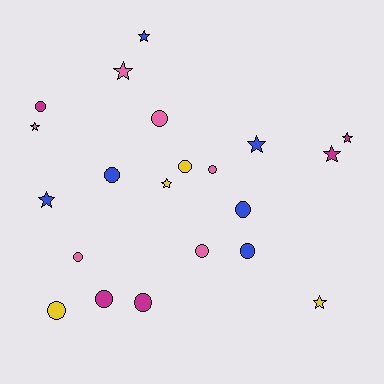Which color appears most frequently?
Blue, with 6 objects.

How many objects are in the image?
There are 21 objects.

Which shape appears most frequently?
Circle, with 12 objects.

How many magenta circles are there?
There are 3 magenta circles.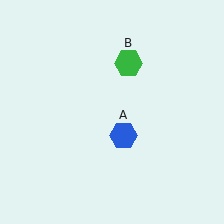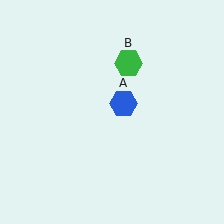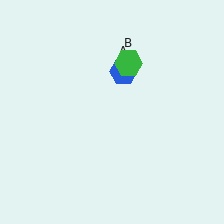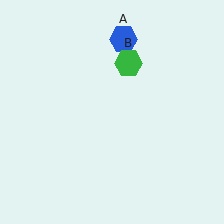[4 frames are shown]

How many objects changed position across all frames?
1 object changed position: blue hexagon (object A).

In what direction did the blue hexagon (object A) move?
The blue hexagon (object A) moved up.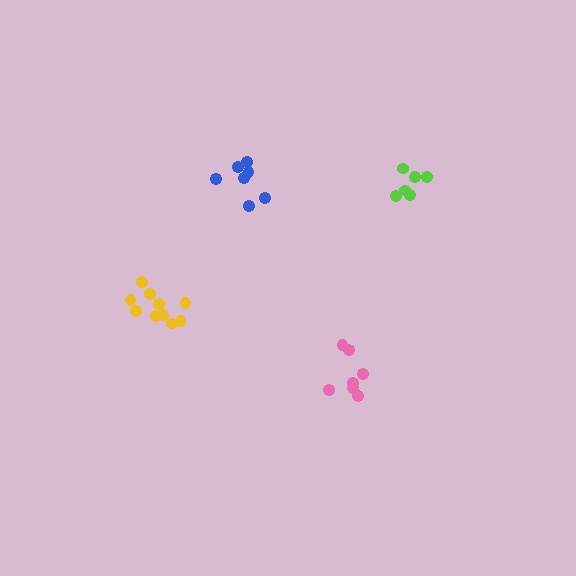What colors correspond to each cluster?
The clusters are colored: yellow, lime, pink, blue.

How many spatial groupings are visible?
There are 4 spatial groupings.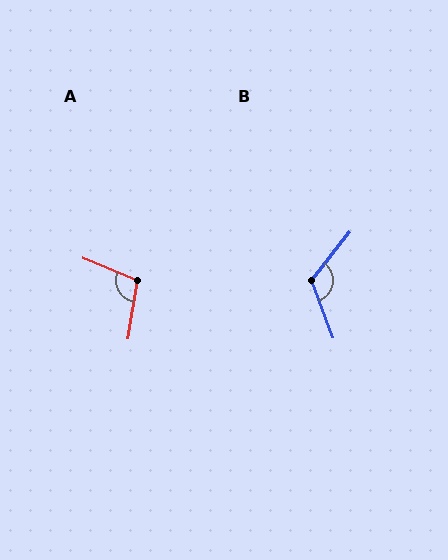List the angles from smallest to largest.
A (103°), B (121°).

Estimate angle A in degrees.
Approximately 103 degrees.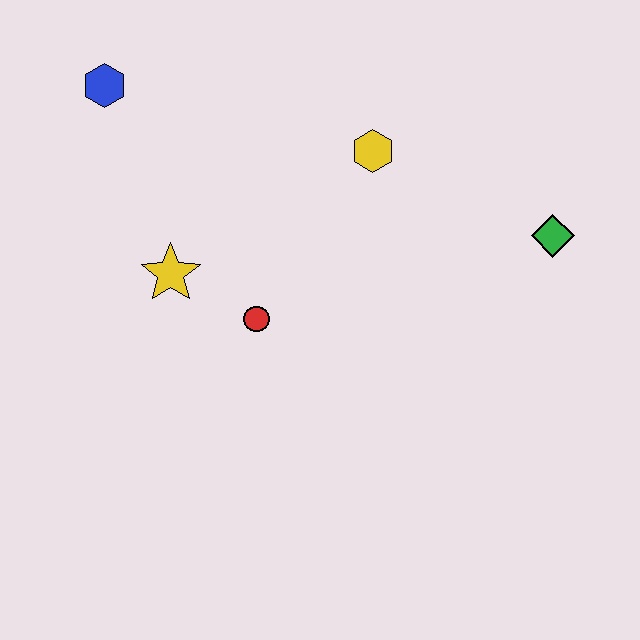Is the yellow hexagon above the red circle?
Yes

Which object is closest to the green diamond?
The yellow hexagon is closest to the green diamond.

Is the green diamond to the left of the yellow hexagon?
No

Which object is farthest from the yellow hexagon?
The blue hexagon is farthest from the yellow hexagon.